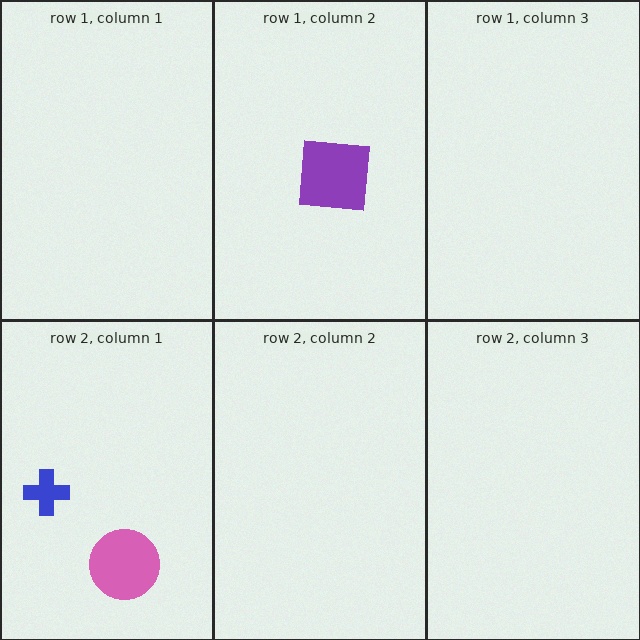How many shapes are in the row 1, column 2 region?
1.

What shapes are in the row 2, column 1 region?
The blue cross, the pink circle.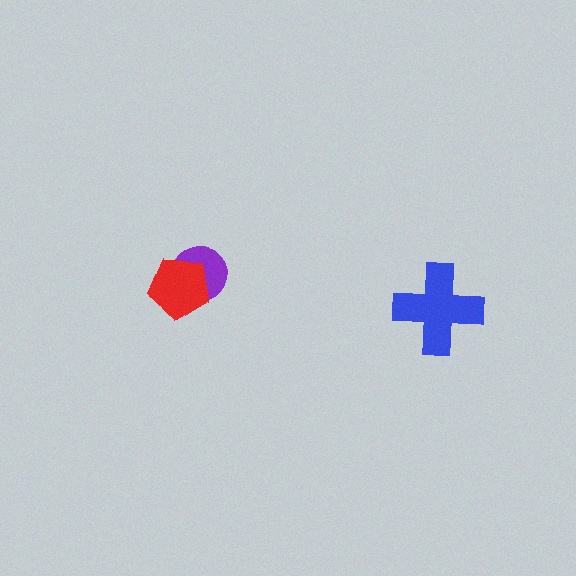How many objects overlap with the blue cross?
0 objects overlap with the blue cross.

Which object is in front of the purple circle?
The red pentagon is in front of the purple circle.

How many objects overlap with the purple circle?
1 object overlaps with the purple circle.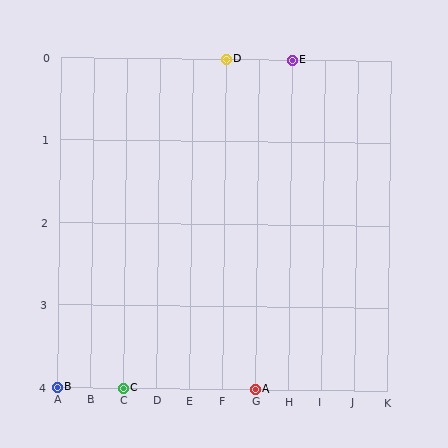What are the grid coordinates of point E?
Point E is at grid coordinates (H, 0).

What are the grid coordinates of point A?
Point A is at grid coordinates (G, 4).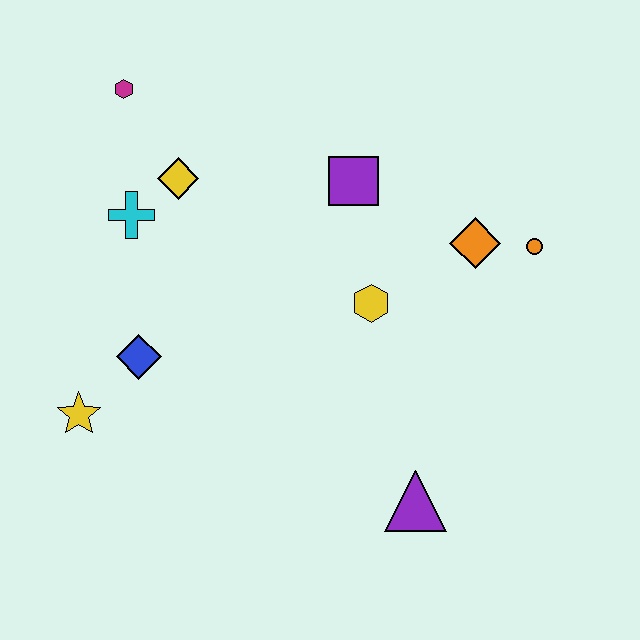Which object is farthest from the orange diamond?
The yellow star is farthest from the orange diamond.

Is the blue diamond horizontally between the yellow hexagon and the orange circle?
No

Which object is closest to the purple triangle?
The yellow hexagon is closest to the purple triangle.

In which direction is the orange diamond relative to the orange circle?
The orange diamond is to the left of the orange circle.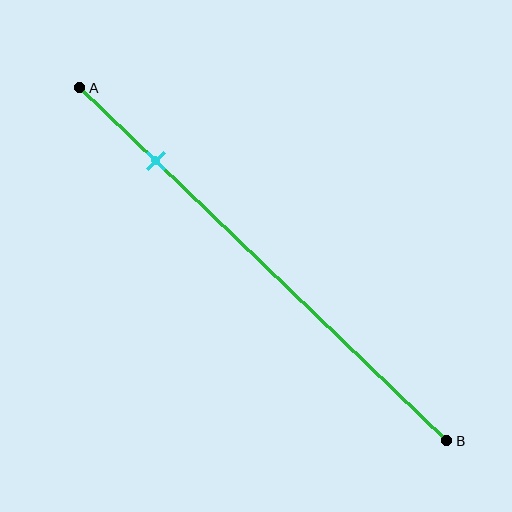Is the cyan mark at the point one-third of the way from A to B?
No, the mark is at about 20% from A, not at the 33% one-third point.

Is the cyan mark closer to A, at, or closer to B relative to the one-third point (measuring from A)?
The cyan mark is closer to point A than the one-third point of segment AB.